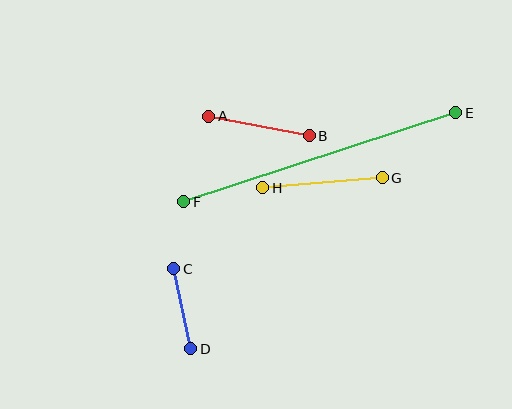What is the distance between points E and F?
The distance is approximately 286 pixels.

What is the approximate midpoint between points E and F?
The midpoint is at approximately (320, 157) pixels.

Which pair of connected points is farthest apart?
Points E and F are farthest apart.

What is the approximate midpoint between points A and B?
The midpoint is at approximately (259, 126) pixels.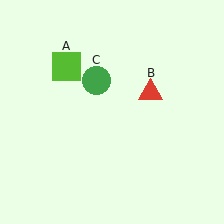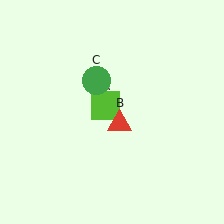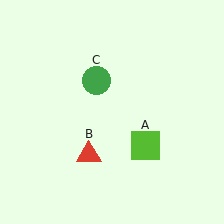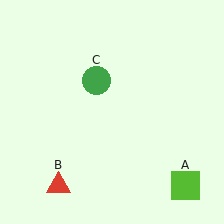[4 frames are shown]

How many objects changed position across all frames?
2 objects changed position: lime square (object A), red triangle (object B).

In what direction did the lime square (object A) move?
The lime square (object A) moved down and to the right.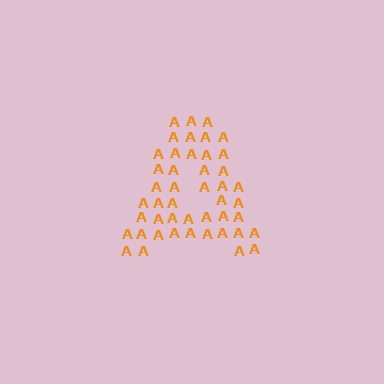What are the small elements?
The small elements are letter A's.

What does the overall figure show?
The overall figure shows the letter A.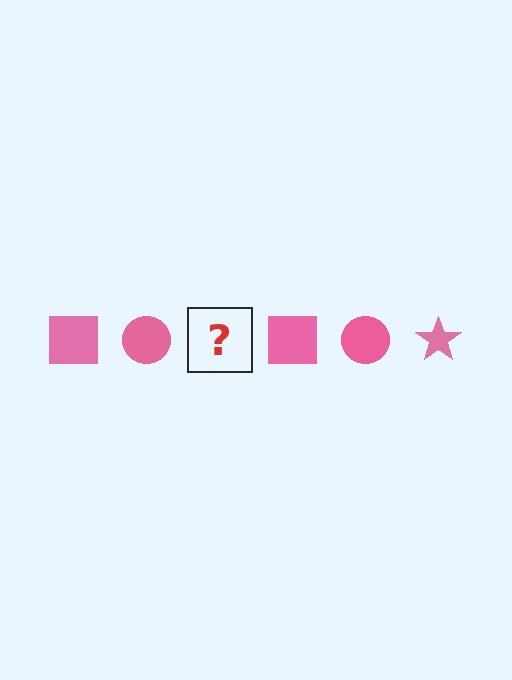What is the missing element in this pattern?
The missing element is a pink star.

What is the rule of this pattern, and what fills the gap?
The rule is that the pattern cycles through square, circle, star shapes in pink. The gap should be filled with a pink star.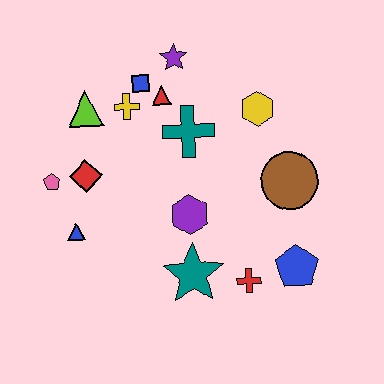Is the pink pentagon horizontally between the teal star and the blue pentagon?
No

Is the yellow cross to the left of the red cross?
Yes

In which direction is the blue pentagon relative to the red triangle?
The blue pentagon is below the red triangle.